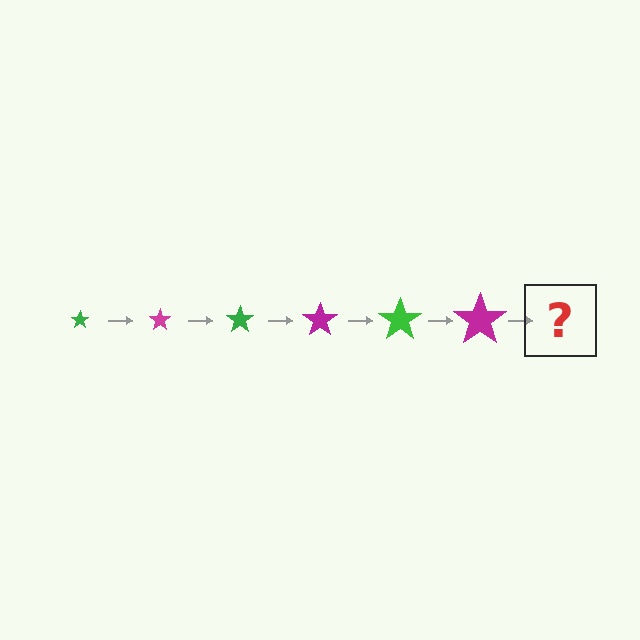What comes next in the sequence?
The next element should be a green star, larger than the previous one.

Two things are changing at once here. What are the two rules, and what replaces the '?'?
The two rules are that the star grows larger each step and the color cycles through green and magenta. The '?' should be a green star, larger than the previous one.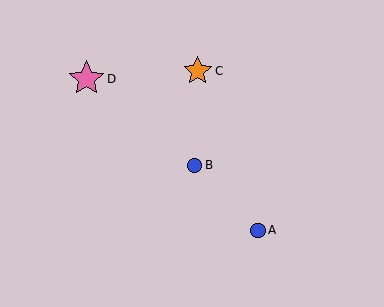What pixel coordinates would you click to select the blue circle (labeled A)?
Click at (258, 230) to select the blue circle A.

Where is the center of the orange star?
The center of the orange star is at (198, 71).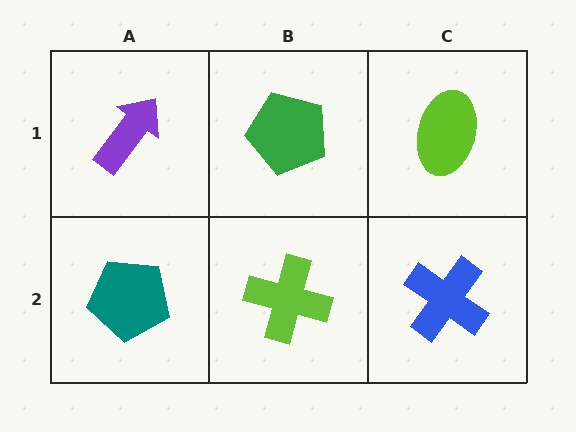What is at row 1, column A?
A purple arrow.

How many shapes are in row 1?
3 shapes.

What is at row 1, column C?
A lime ellipse.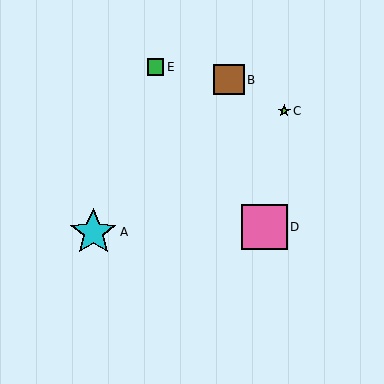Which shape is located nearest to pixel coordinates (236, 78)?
The brown square (labeled B) at (229, 80) is nearest to that location.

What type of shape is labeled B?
Shape B is a brown square.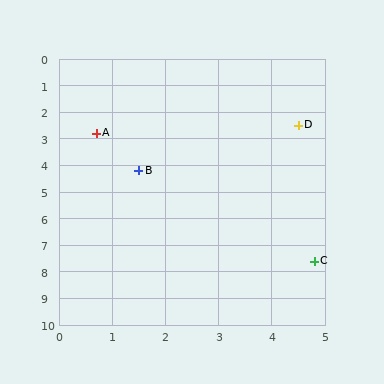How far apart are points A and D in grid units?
Points A and D are about 3.8 grid units apart.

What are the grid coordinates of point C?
Point C is at approximately (4.8, 7.6).